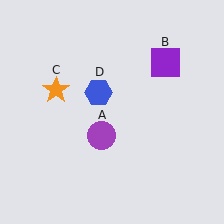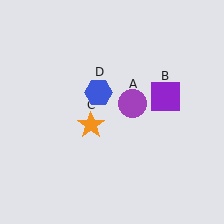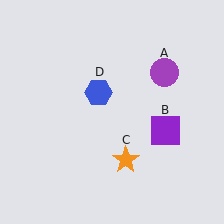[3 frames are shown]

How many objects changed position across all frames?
3 objects changed position: purple circle (object A), purple square (object B), orange star (object C).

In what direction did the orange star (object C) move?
The orange star (object C) moved down and to the right.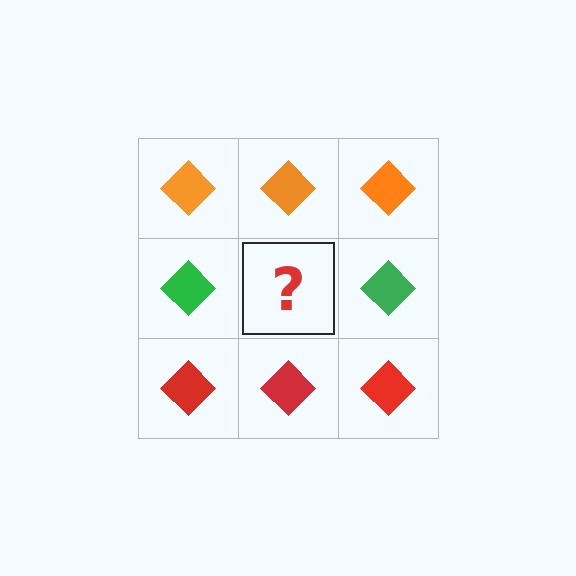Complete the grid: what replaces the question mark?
The question mark should be replaced with a green diamond.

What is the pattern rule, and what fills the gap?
The rule is that each row has a consistent color. The gap should be filled with a green diamond.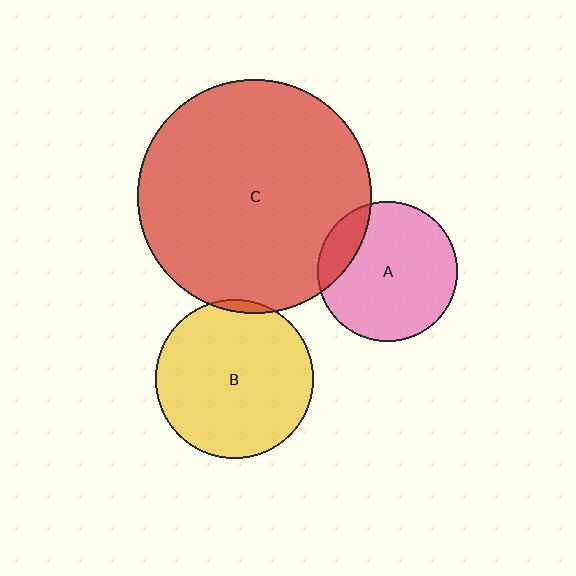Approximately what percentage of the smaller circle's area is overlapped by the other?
Approximately 15%.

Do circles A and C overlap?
Yes.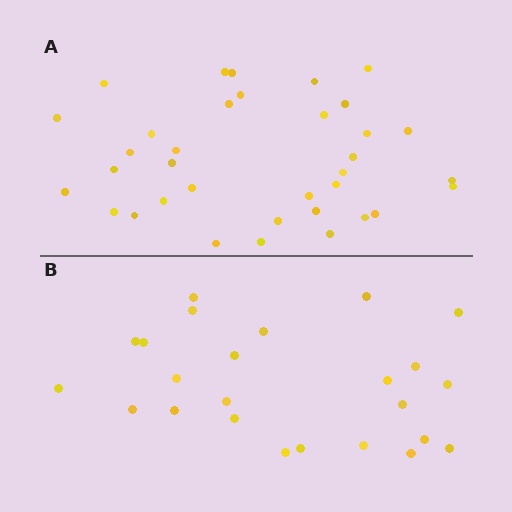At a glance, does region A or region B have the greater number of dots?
Region A (the top region) has more dots.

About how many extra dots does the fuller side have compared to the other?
Region A has roughly 12 or so more dots than region B.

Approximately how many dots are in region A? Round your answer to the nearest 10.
About 40 dots. (The exact count is 35, which rounds to 40.)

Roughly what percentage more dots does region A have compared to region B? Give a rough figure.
About 45% more.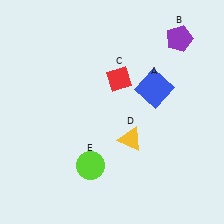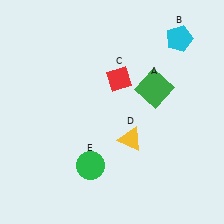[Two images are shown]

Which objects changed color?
A changed from blue to green. B changed from purple to cyan. E changed from lime to green.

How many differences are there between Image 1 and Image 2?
There are 3 differences between the two images.